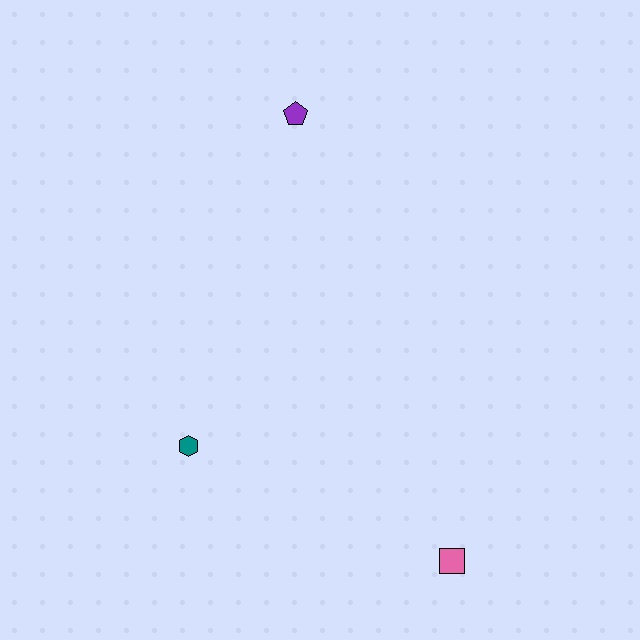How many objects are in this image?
There are 3 objects.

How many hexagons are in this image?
There is 1 hexagon.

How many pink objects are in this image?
There is 1 pink object.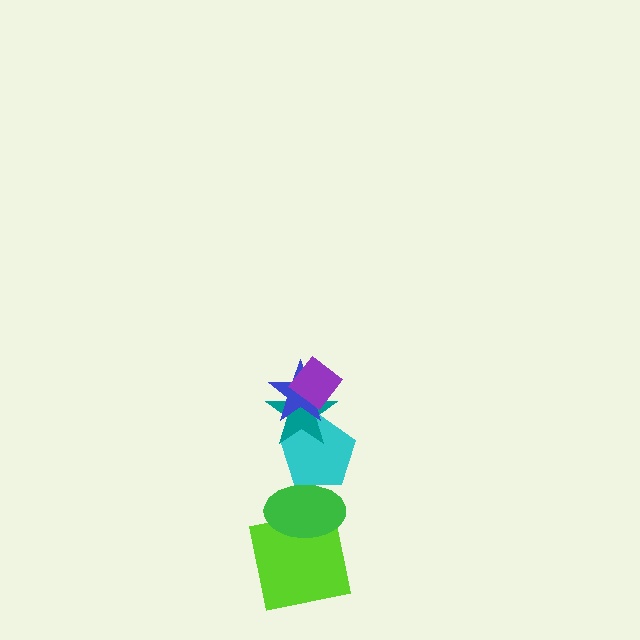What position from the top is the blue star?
The blue star is 2nd from the top.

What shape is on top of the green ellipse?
The cyan pentagon is on top of the green ellipse.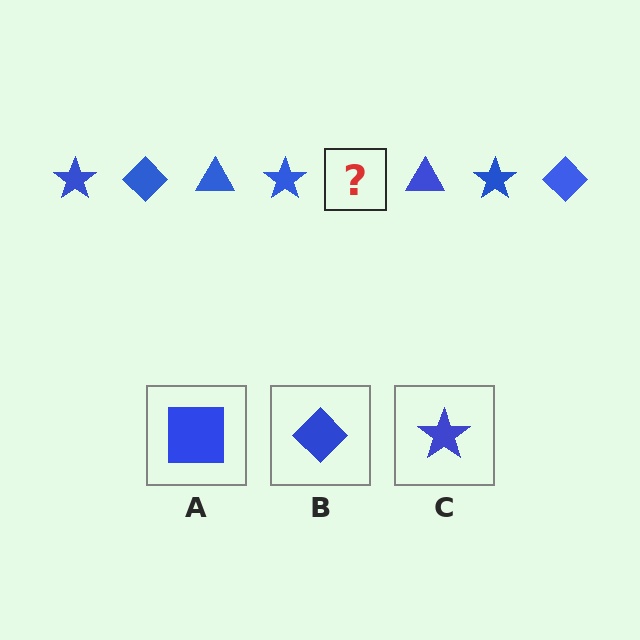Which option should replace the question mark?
Option B.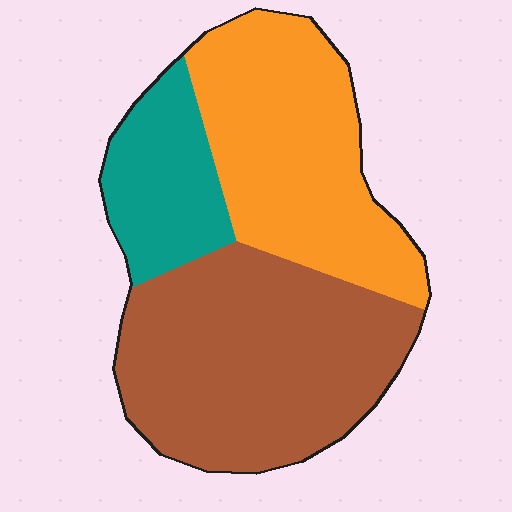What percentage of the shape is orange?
Orange covers about 35% of the shape.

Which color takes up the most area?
Brown, at roughly 45%.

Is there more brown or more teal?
Brown.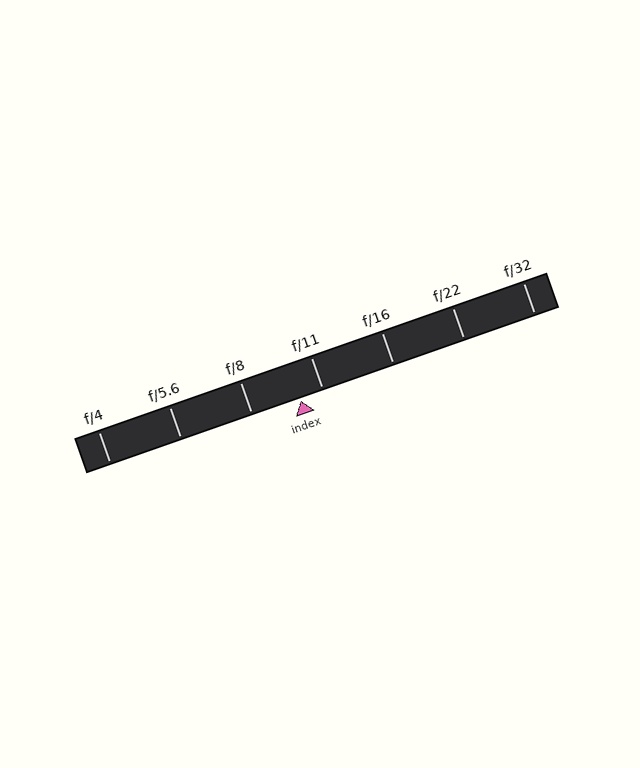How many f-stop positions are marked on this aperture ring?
There are 7 f-stop positions marked.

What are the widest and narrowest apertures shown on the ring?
The widest aperture shown is f/4 and the narrowest is f/32.